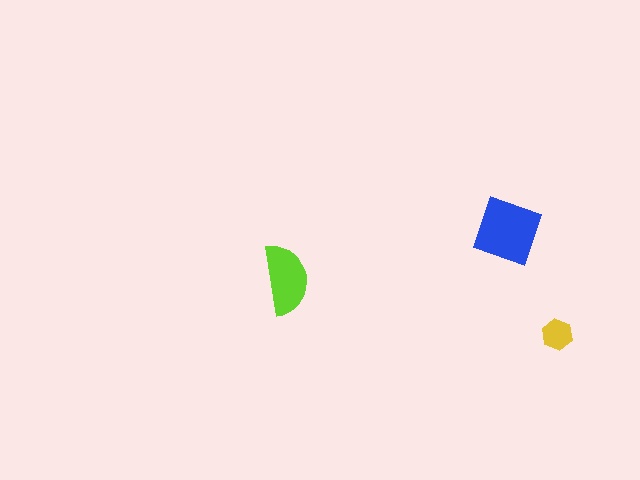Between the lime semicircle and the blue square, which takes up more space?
The blue square.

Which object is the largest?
The blue square.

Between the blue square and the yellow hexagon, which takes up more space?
The blue square.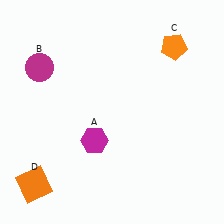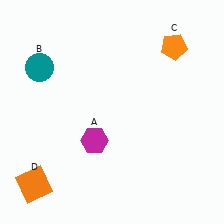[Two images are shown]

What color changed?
The circle (B) changed from magenta in Image 1 to teal in Image 2.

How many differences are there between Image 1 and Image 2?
There is 1 difference between the two images.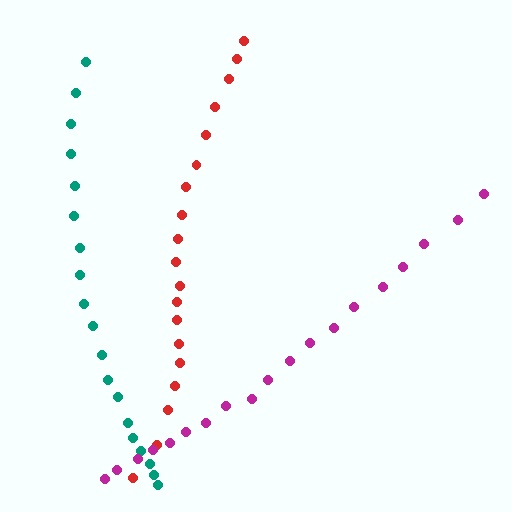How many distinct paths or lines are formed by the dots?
There are 3 distinct paths.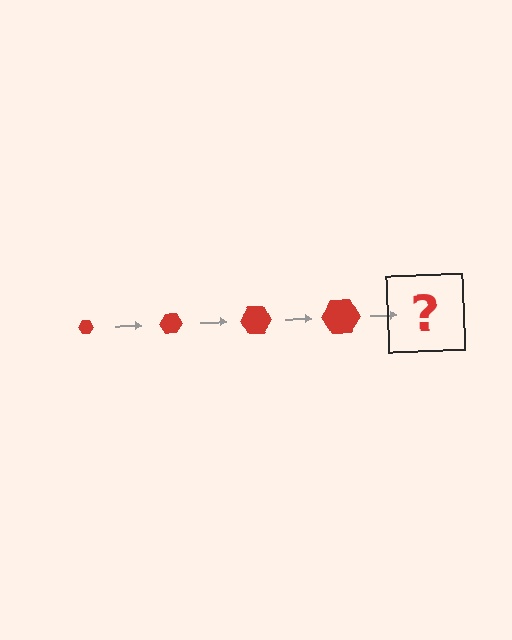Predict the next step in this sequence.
The next step is a red hexagon, larger than the previous one.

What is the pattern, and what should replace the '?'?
The pattern is that the hexagon gets progressively larger each step. The '?' should be a red hexagon, larger than the previous one.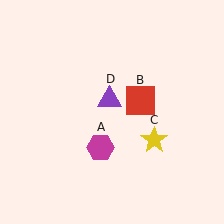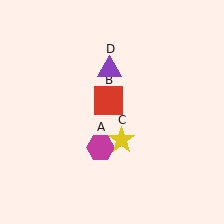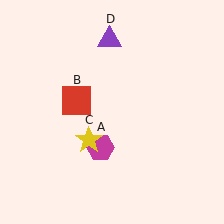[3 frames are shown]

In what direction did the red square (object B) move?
The red square (object B) moved left.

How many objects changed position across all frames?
3 objects changed position: red square (object B), yellow star (object C), purple triangle (object D).